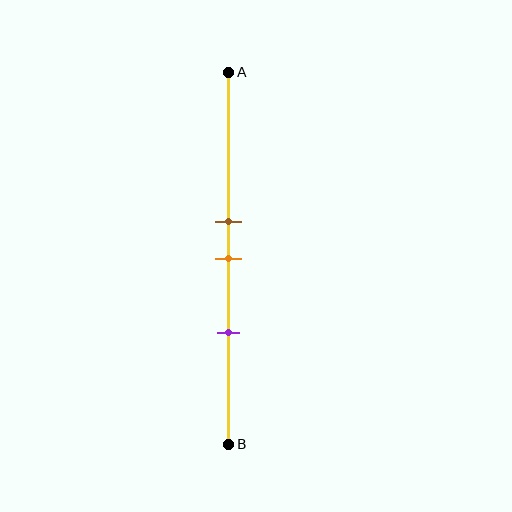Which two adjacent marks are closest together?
The brown and orange marks are the closest adjacent pair.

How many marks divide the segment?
There are 3 marks dividing the segment.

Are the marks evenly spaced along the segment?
Yes, the marks are approximately evenly spaced.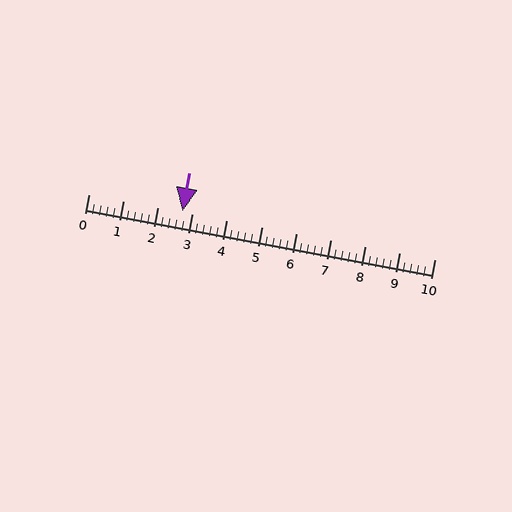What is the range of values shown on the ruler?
The ruler shows values from 0 to 10.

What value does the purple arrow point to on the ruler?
The purple arrow points to approximately 2.7.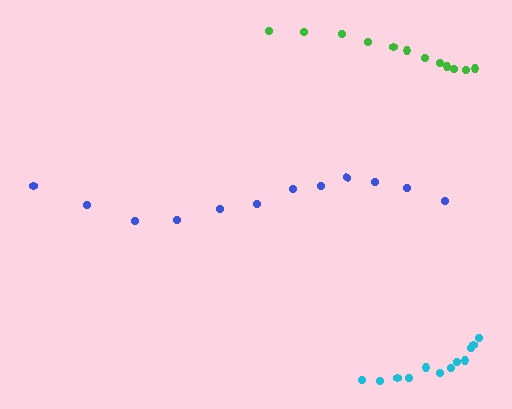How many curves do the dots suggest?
There are 3 distinct paths.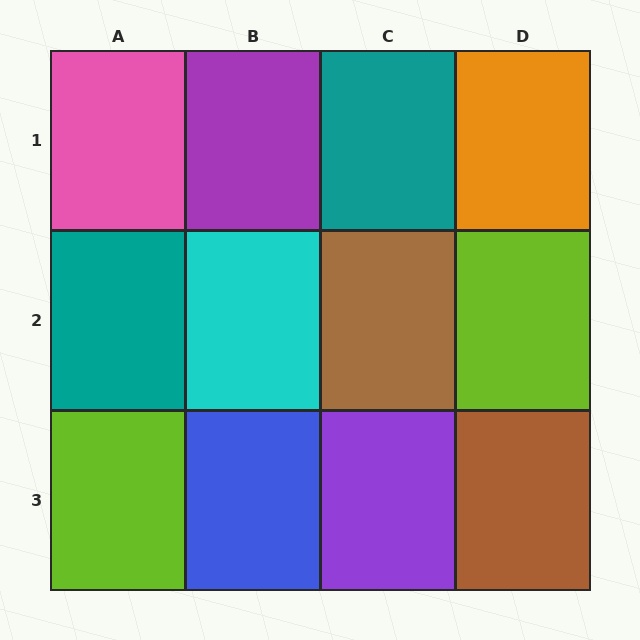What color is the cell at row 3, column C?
Purple.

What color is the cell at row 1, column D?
Orange.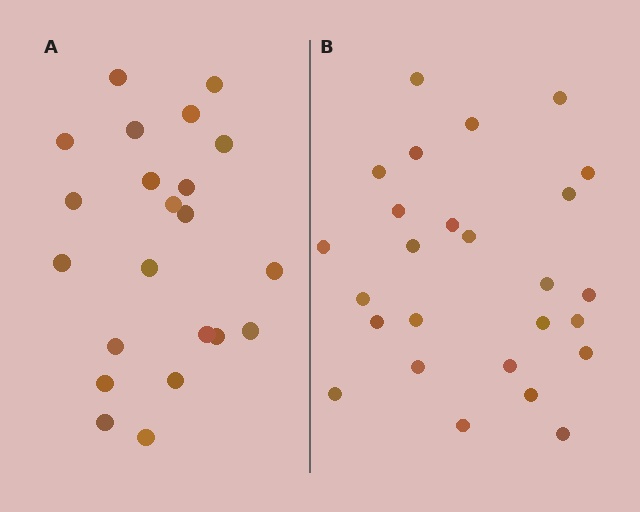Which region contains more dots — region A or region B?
Region B (the right region) has more dots.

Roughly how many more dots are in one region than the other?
Region B has about 4 more dots than region A.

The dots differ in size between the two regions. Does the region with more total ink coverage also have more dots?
No. Region A has more total ink coverage because its dots are larger, but region B actually contains more individual dots. Total area can be misleading — the number of items is what matters here.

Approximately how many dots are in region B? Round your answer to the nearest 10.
About 30 dots. (The exact count is 26, which rounds to 30.)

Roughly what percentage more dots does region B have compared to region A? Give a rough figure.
About 20% more.